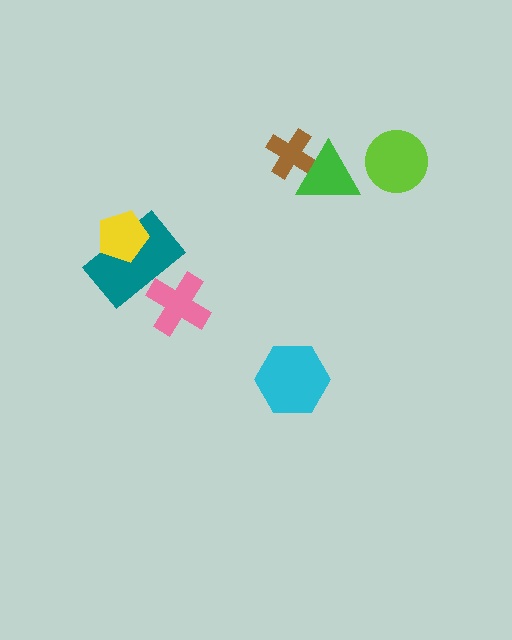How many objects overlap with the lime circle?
0 objects overlap with the lime circle.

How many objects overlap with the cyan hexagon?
0 objects overlap with the cyan hexagon.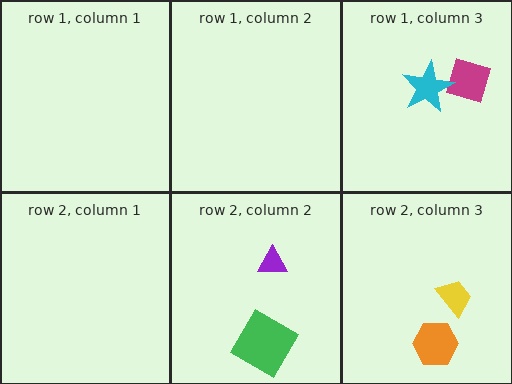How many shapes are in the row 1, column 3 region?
2.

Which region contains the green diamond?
The row 2, column 2 region.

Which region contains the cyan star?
The row 1, column 3 region.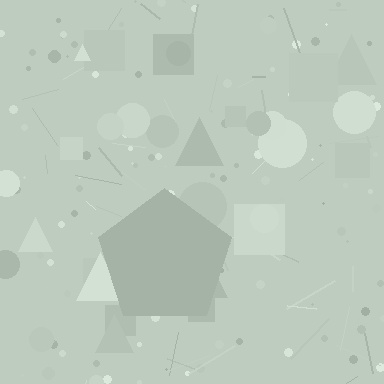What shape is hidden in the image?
A pentagon is hidden in the image.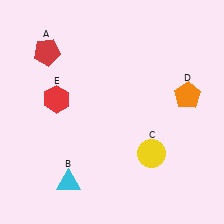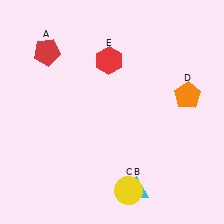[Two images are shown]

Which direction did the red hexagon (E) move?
The red hexagon (E) moved right.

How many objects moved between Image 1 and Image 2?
3 objects moved between the two images.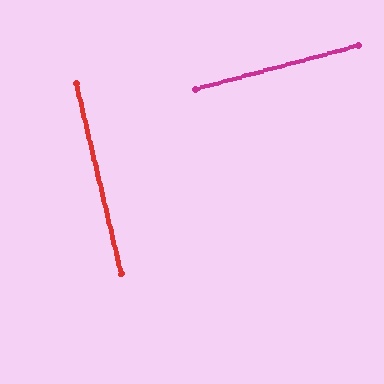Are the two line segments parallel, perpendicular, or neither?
Perpendicular — they meet at approximately 89°.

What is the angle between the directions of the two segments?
Approximately 89 degrees.